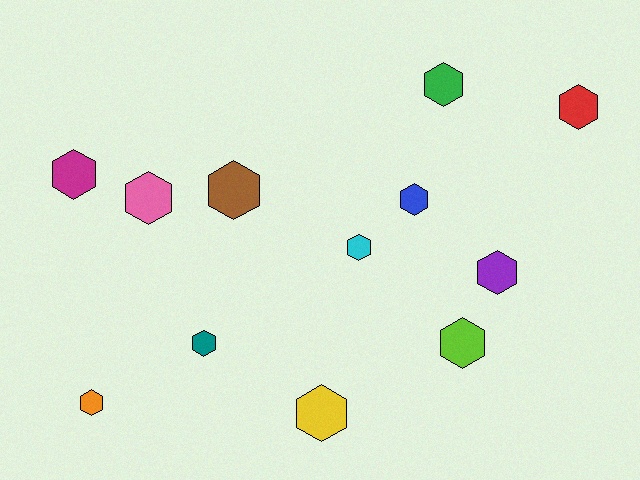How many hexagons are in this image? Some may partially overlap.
There are 12 hexagons.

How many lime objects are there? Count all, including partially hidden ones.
There is 1 lime object.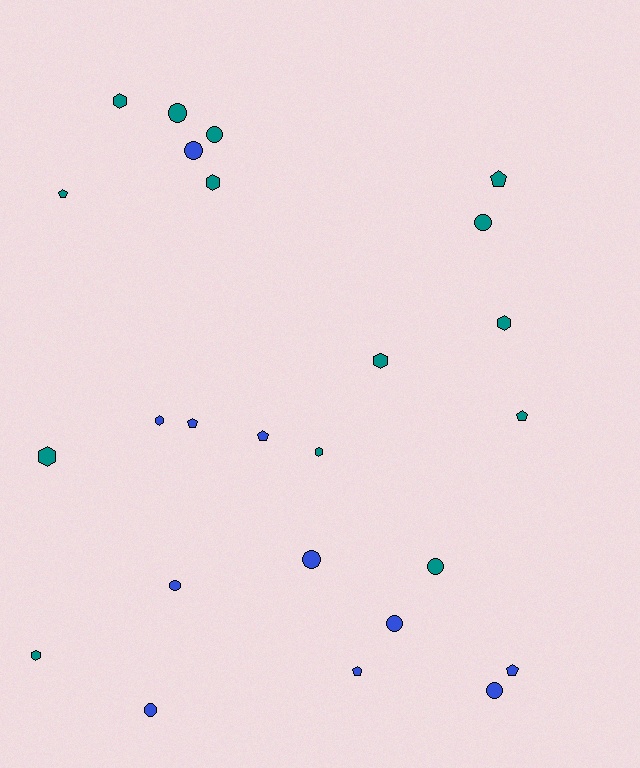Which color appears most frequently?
Teal, with 14 objects.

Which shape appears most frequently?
Circle, with 10 objects.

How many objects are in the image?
There are 25 objects.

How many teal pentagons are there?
There are 3 teal pentagons.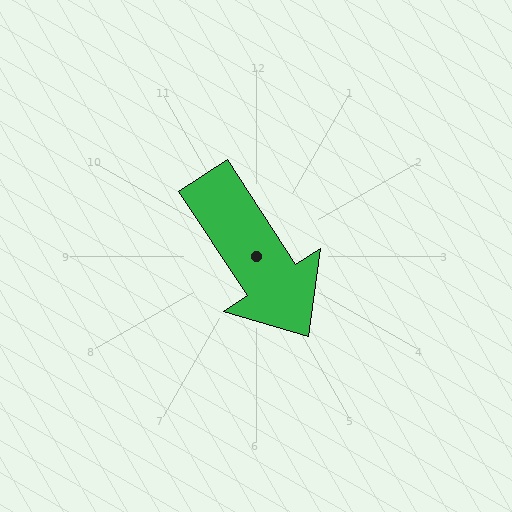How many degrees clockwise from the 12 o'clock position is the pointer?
Approximately 147 degrees.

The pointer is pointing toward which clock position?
Roughly 5 o'clock.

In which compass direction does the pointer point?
Southeast.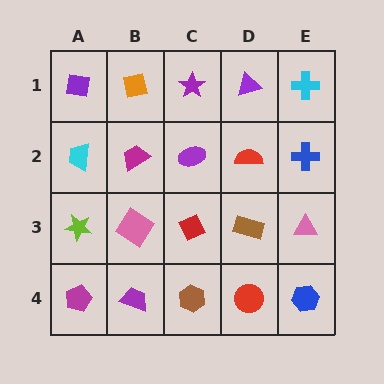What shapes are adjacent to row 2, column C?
A purple star (row 1, column C), a red diamond (row 3, column C), a magenta trapezoid (row 2, column B), a red semicircle (row 2, column D).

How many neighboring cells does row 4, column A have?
2.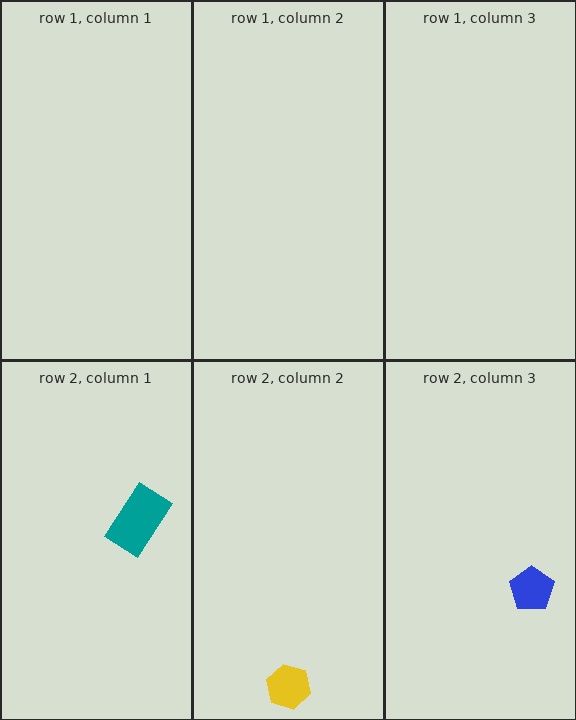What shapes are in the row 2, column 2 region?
The yellow hexagon.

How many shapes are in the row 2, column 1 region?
1.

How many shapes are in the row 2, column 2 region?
1.